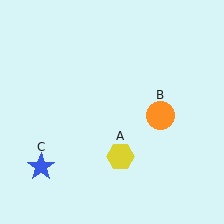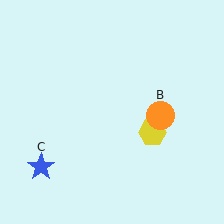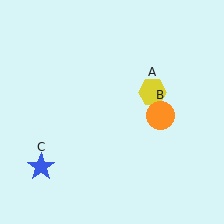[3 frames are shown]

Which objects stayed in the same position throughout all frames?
Orange circle (object B) and blue star (object C) remained stationary.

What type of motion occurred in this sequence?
The yellow hexagon (object A) rotated counterclockwise around the center of the scene.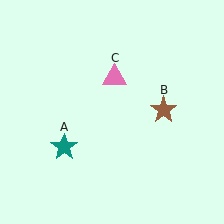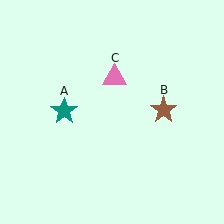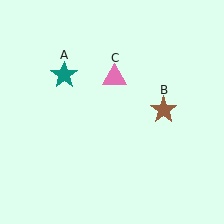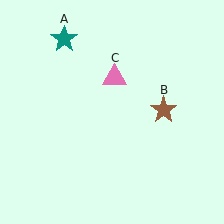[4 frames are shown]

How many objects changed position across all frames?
1 object changed position: teal star (object A).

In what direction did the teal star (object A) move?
The teal star (object A) moved up.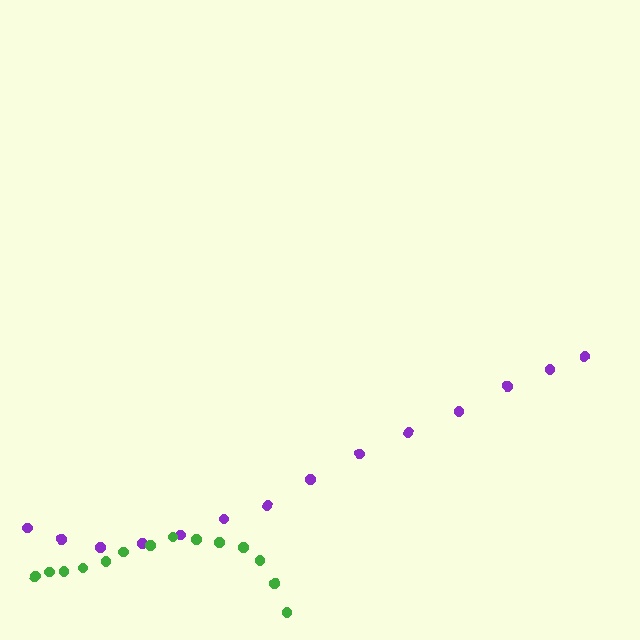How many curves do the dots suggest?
There are 2 distinct paths.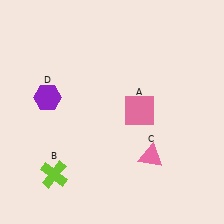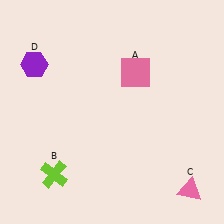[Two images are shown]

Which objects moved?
The objects that moved are: the pink square (A), the pink triangle (C), the purple hexagon (D).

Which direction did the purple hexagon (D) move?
The purple hexagon (D) moved up.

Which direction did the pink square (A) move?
The pink square (A) moved up.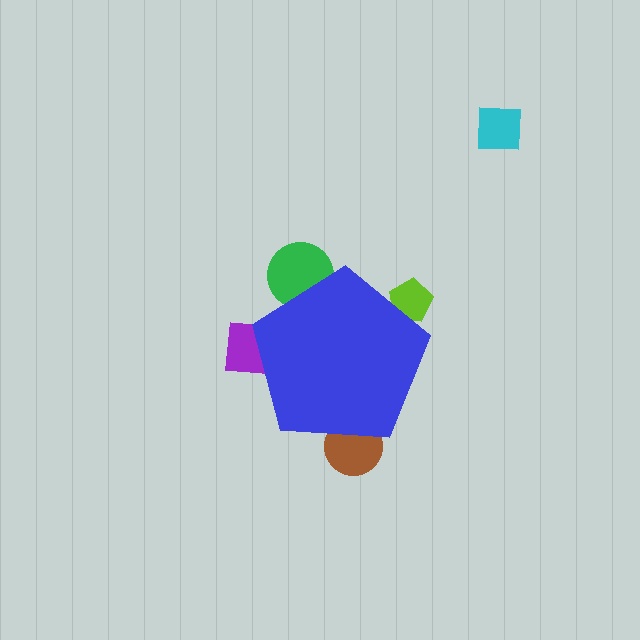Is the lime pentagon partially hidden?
Yes, the lime pentagon is partially hidden behind the blue pentagon.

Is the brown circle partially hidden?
Yes, the brown circle is partially hidden behind the blue pentagon.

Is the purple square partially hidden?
Yes, the purple square is partially hidden behind the blue pentagon.